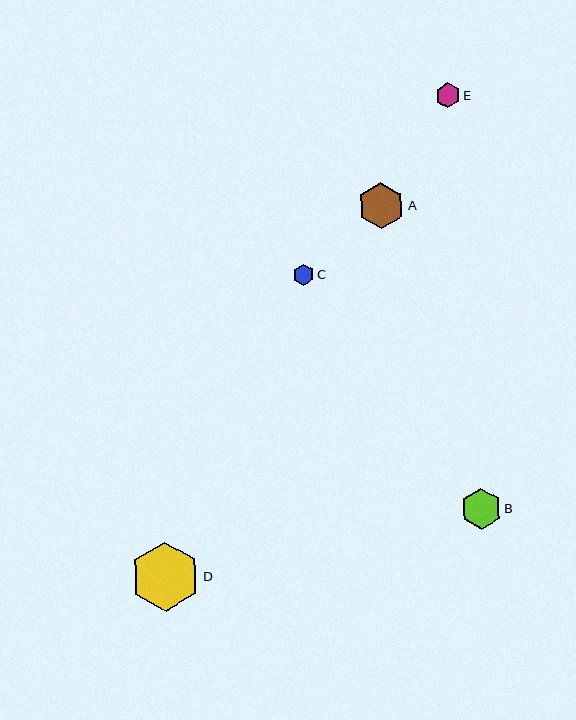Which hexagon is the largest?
Hexagon D is the largest with a size of approximately 69 pixels.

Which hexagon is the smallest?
Hexagon C is the smallest with a size of approximately 20 pixels.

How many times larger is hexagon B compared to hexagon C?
Hexagon B is approximately 2.0 times the size of hexagon C.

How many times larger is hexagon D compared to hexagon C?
Hexagon D is approximately 3.4 times the size of hexagon C.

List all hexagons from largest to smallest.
From largest to smallest: D, A, B, E, C.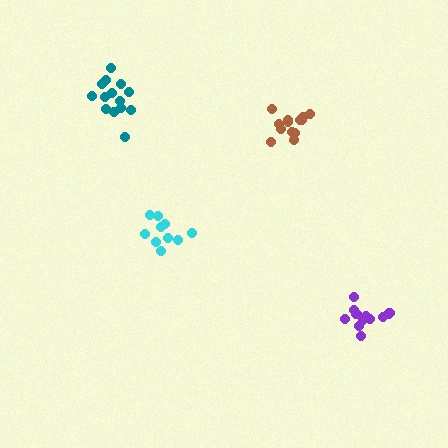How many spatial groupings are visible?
There are 4 spatial groupings.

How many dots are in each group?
Group 1: 14 dots, Group 2: 13 dots, Group 3: 12 dots, Group 4: 10 dots (49 total).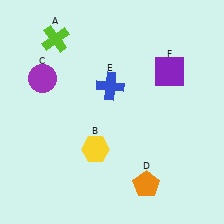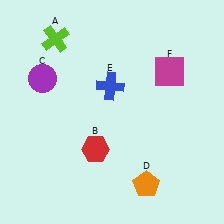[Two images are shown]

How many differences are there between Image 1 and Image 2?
There are 2 differences between the two images.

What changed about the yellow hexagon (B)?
In Image 1, B is yellow. In Image 2, it changed to red.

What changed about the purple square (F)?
In Image 1, F is purple. In Image 2, it changed to magenta.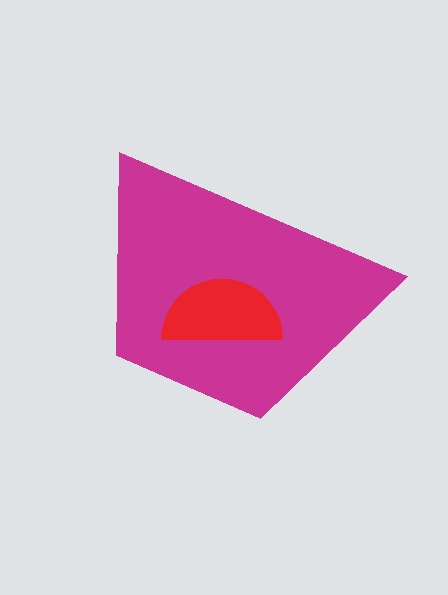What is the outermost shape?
The magenta trapezoid.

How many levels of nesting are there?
2.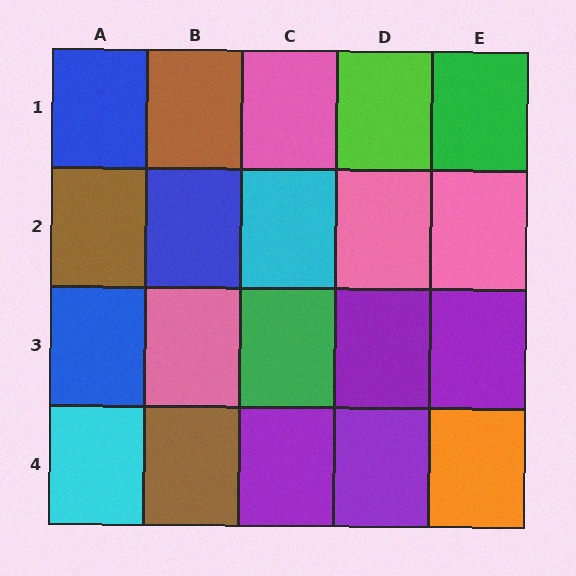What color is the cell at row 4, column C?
Purple.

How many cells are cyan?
2 cells are cyan.